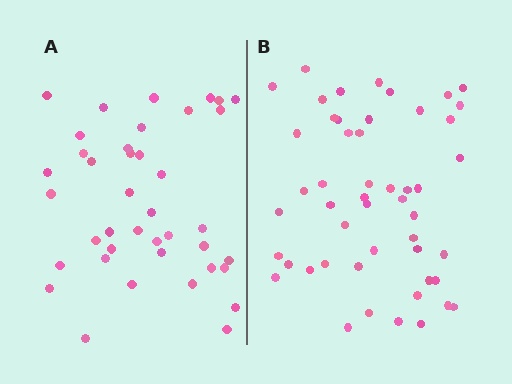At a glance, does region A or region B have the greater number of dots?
Region B (the right region) has more dots.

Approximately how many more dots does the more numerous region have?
Region B has roughly 10 or so more dots than region A.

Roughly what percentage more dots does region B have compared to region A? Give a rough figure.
About 25% more.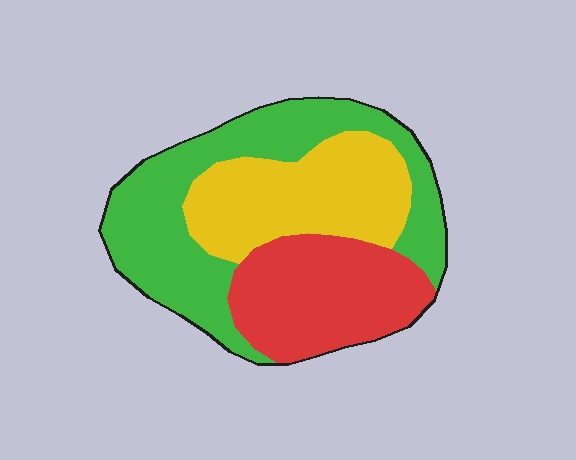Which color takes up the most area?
Green, at roughly 40%.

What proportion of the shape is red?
Red covers 29% of the shape.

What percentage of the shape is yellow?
Yellow covers about 30% of the shape.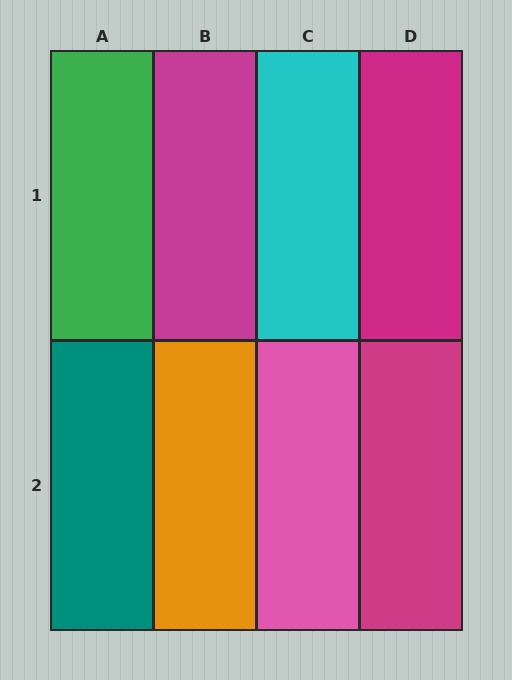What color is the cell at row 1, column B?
Magenta.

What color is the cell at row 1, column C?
Cyan.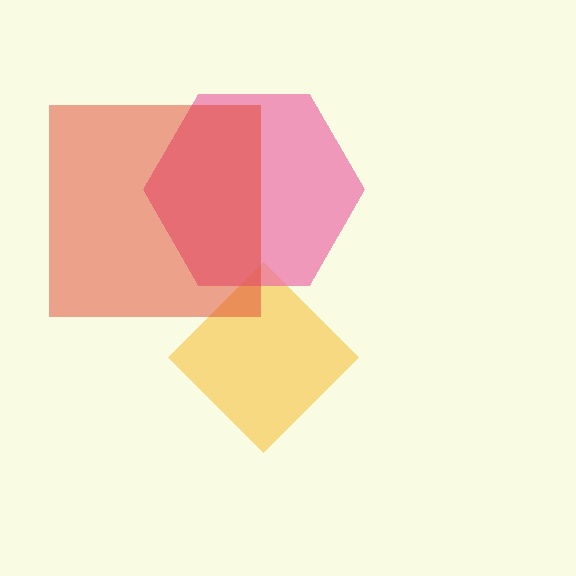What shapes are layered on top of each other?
The layered shapes are: a yellow diamond, a pink hexagon, a red square.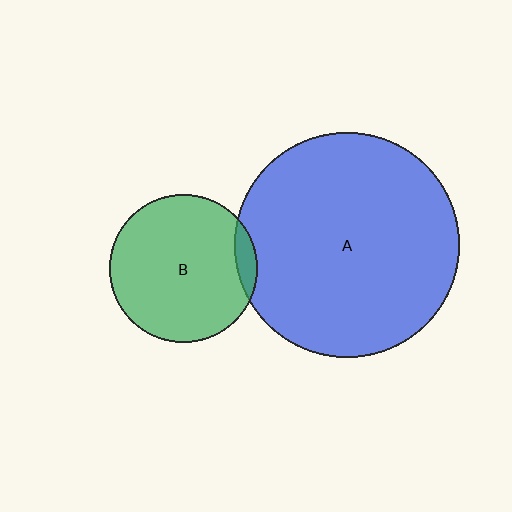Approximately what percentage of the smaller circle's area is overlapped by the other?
Approximately 5%.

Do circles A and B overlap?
Yes.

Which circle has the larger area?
Circle A (blue).